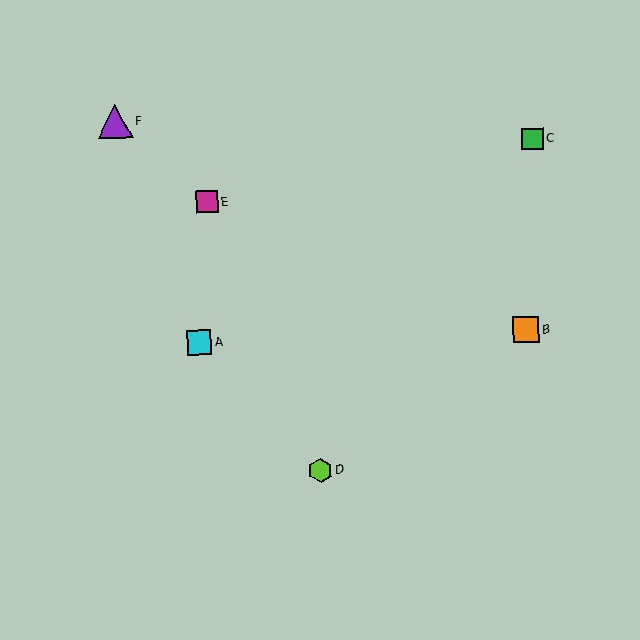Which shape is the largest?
The purple triangle (labeled F) is the largest.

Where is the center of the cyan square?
The center of the cyan square is at (199, 343).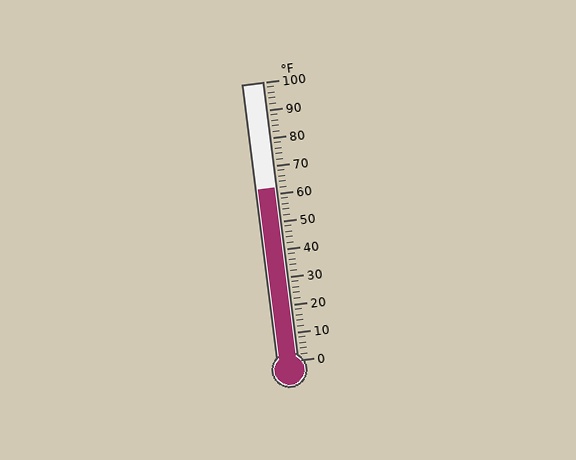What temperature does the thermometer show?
The thermometer shows approximately 62°F.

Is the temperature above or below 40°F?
The temperature is above 40°F.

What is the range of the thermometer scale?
The thermometer scale ranges from 0°F to 100°F.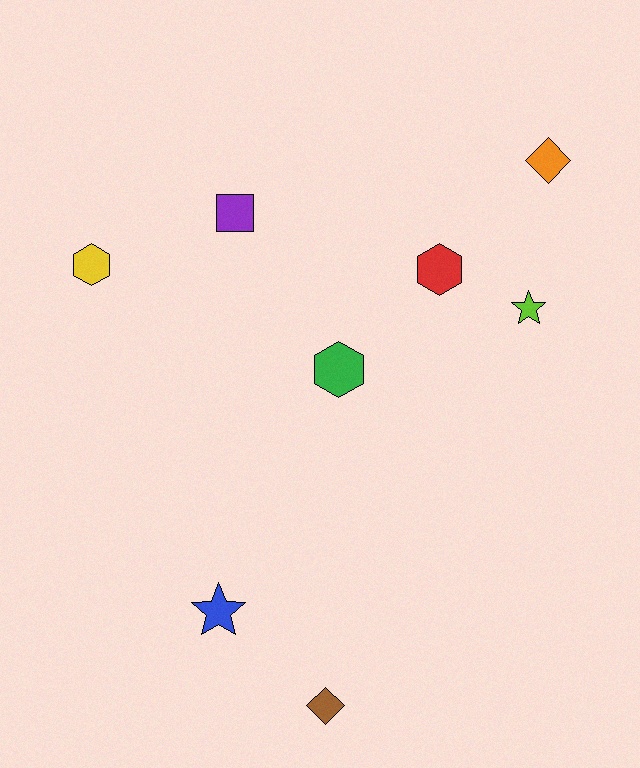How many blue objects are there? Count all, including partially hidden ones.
There is 1 blue object.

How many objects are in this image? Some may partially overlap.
There are 8 objects.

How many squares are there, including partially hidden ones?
There is 1 square.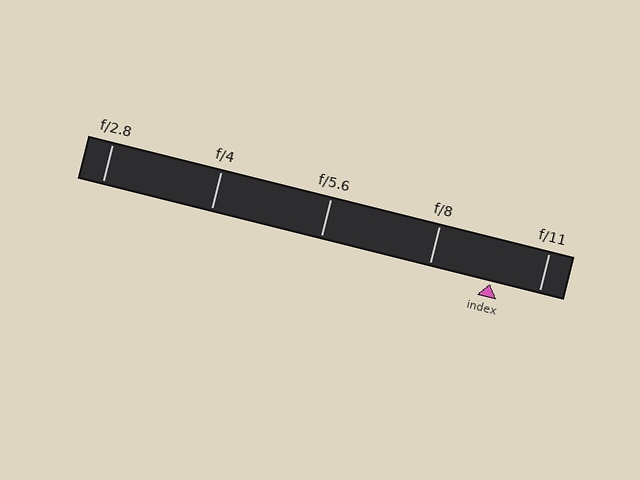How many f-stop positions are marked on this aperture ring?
There are 5 f-stop positions marked.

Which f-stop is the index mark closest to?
The index mark is closest to f/11.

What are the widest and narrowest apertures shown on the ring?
The widest aperture shown is f/2.8 and the narrowest is f/11.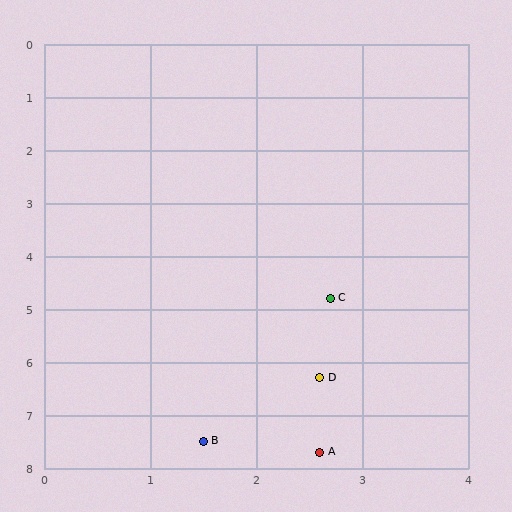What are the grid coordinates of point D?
Point D is at approximately (2.6, 6.3).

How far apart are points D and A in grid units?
Points D and A are about 1.4 grid units apart.